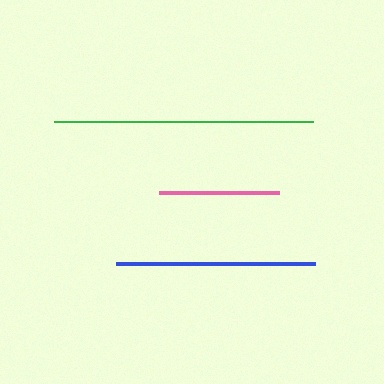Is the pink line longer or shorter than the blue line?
The blue line is longer than the pink line.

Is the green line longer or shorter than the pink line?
The green line is longer than the pink line.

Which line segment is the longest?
The green line is the longest at approximately 260 pixels.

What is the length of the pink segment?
The pink segment is approximately 120 pixels long.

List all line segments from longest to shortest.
From longest to shortest: green, blue, pink.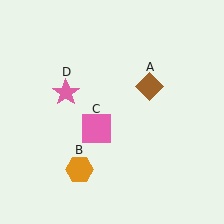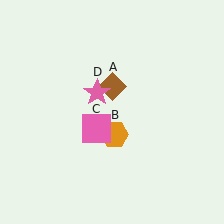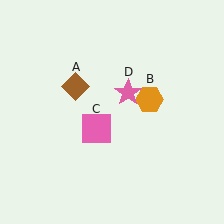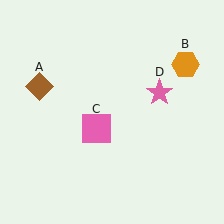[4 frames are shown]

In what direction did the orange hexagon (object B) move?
The orange hexagon (object B) moved up and to the right.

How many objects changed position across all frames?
3 objects changed position: brown diamond (object A), orange hexagon (object B), pink star (object D).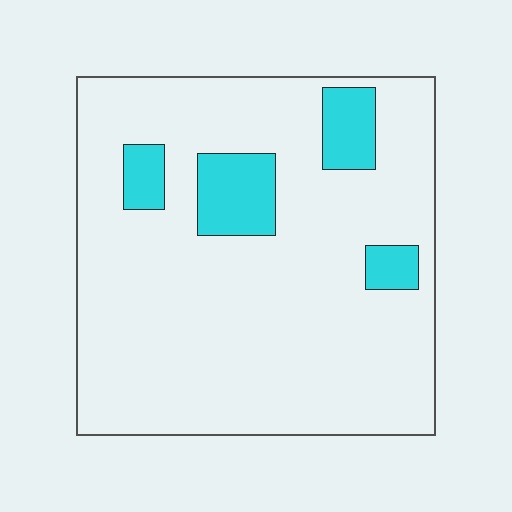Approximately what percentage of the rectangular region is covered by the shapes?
Approximately 15%.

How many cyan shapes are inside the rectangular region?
4.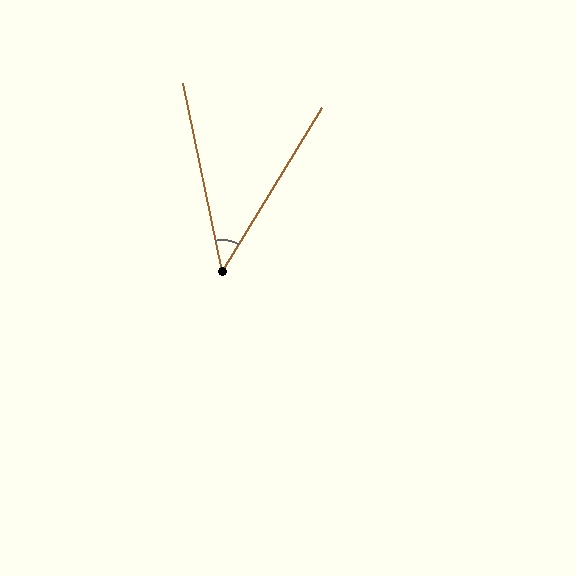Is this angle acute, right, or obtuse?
It is acute.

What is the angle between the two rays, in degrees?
Approximately 43 degrees.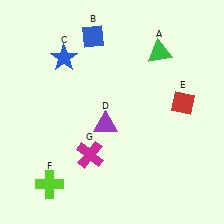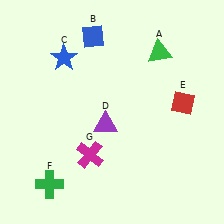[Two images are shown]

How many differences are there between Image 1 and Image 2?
There is 1 difference between the two images.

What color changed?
The cross (F) changed from lime in Image 1 to green in Image 2.